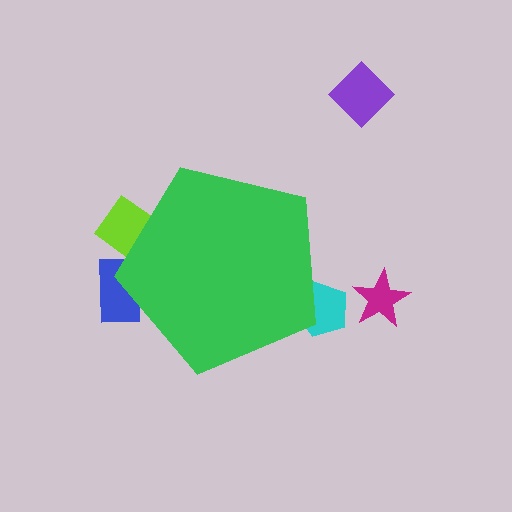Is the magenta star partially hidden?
No, the magenta star is fully visible.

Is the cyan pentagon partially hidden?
Yes, the cyan pentagon is partially hidden behind the green pentagon.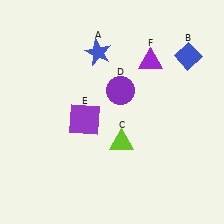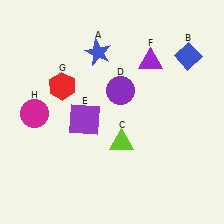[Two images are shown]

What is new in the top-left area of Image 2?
A red hexagon (G) was added in the top-left area of Image 2.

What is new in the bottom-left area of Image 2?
A magenta circle (H) was added in the bottom-left area of Image 2.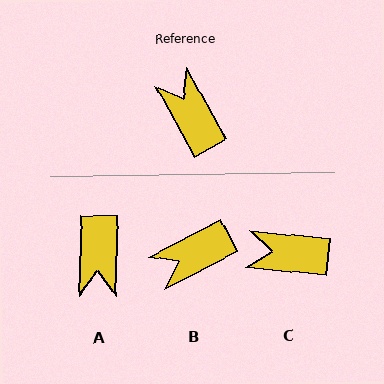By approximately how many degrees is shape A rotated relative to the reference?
Approximately 150 degrees counter-clockwise.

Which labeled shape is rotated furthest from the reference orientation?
A, about 150 degrees away.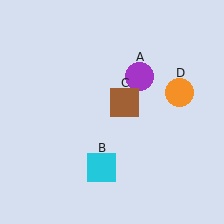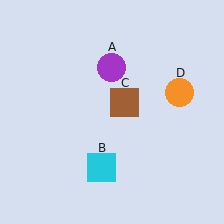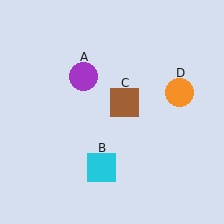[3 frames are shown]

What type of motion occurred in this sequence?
The purple circle (object A) rotated counterclockwise around the center of the scene.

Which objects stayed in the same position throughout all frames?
Cyan square (object B) and brown square (object C) and orange circle (object D) remained stationary.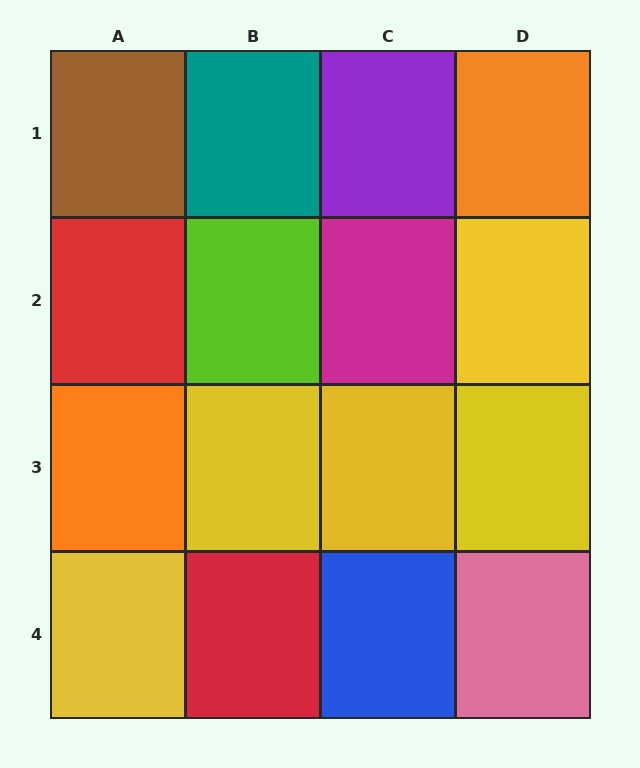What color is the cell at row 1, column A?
Brown.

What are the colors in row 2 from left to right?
Red, lime, magenta, yellow.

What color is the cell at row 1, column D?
Orange.